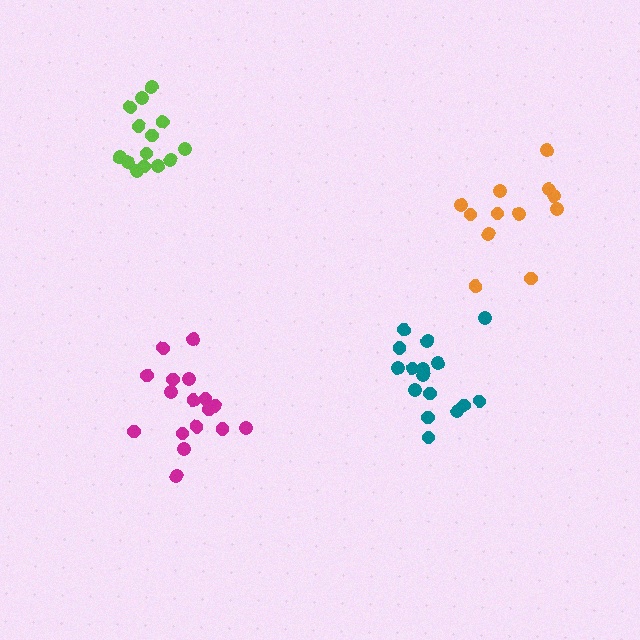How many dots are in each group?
Group 1: 16 dots, Group 2: 12 dots, Group 3: 14 dots, Group 4: 17 dots (59 total).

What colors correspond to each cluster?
The clusters are colored: teal, orange, lime, magenta.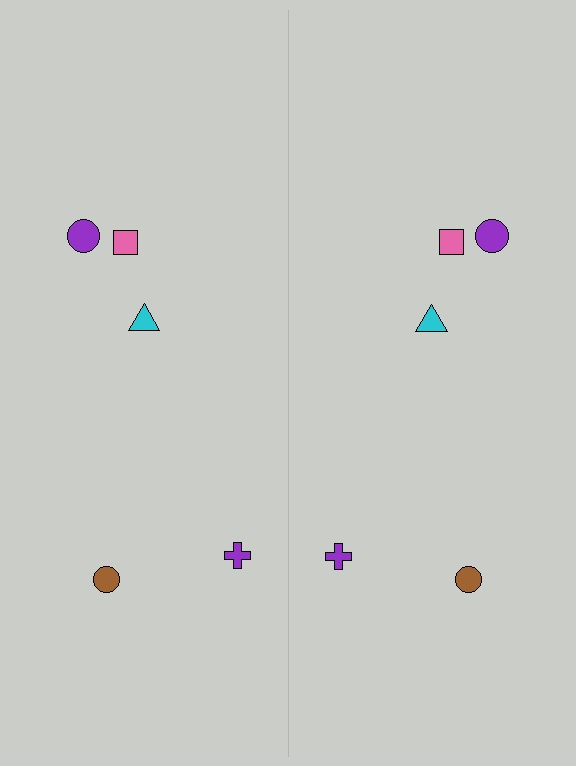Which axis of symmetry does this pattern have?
The pattern has a vertical axis of symmetry running through the center of the image.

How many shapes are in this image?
There are 10 shapes in this image.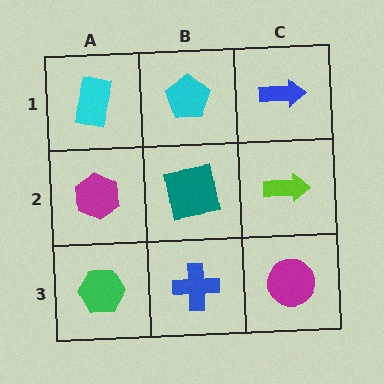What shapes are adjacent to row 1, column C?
A lime arrow (row 2, column C), a cyan pentagon (row 1, column B).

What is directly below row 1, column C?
A lime arrow.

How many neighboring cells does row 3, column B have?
3.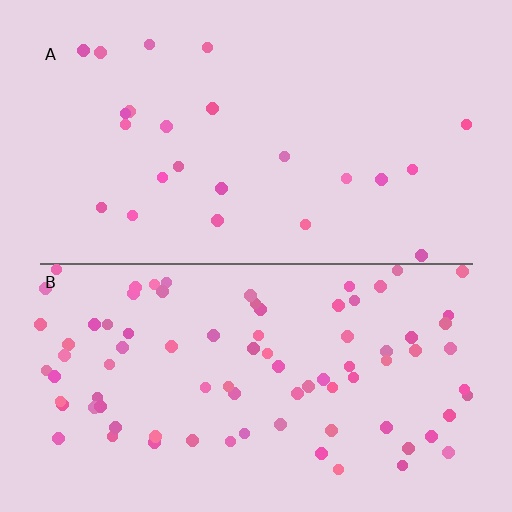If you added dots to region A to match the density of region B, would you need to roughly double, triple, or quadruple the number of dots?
Approximately quadruple.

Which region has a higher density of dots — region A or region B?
B (the bottom).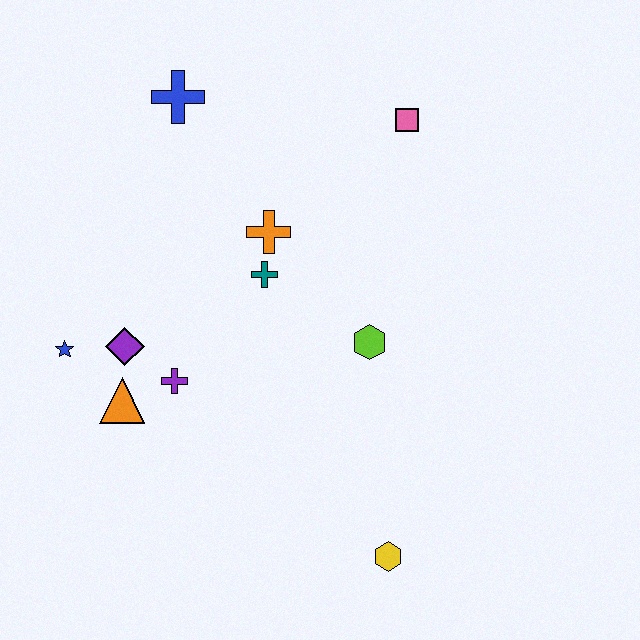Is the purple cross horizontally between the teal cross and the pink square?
No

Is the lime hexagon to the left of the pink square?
Yes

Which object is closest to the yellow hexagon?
The lime hexagon is closest to the yellow hexagon.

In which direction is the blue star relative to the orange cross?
The blue star is to the left of the orange cross.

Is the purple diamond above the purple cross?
Yes